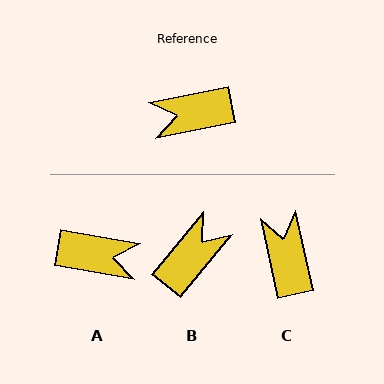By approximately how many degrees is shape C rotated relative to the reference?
Approximately 89 degrees clockwise.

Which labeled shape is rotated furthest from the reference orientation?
A, about 159 degrees away.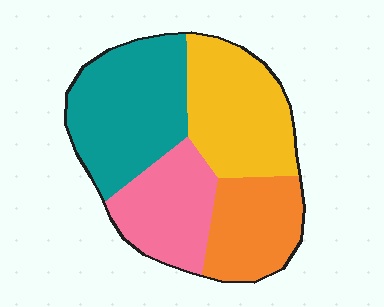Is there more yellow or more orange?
Yellow.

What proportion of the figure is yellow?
Yellow covers 28% of the figure.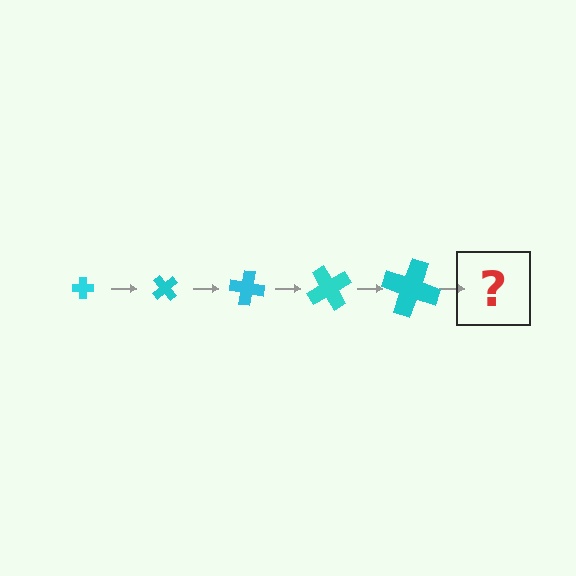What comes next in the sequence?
The next element should be a cross, larger than the previous one and rotated 250 degrees from the start.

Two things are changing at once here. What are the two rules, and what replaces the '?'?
The two rules are that the cross grows larger each step and it rotates 50 degrees each step. The '?' should be a cross, larger than the previous one and rotated 250 degrees from the start.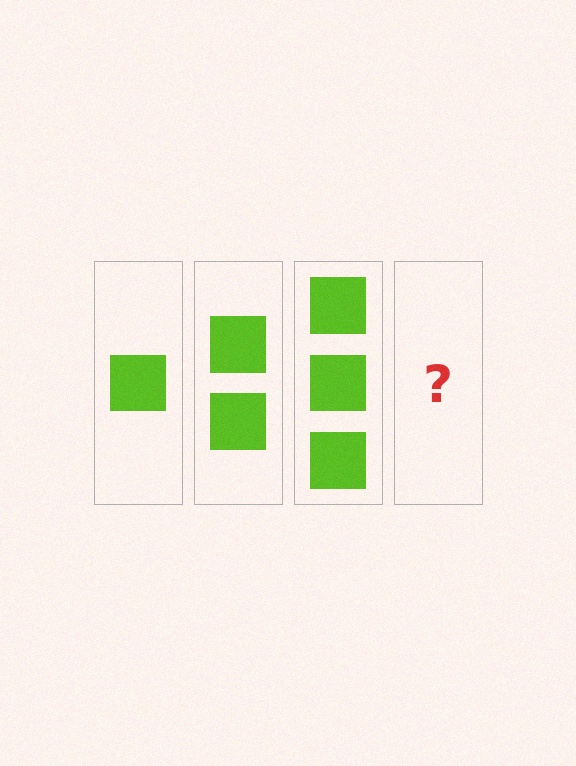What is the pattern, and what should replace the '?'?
The pattern is that each step adds one more square. The '?' should be 4 squares.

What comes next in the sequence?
The next element should be 4 squares.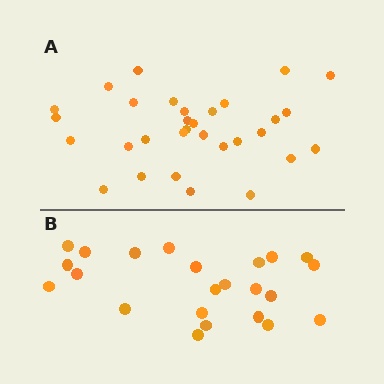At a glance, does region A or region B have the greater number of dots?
Region A (the top region) has more dots.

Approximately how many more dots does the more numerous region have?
Region A has roughly 8 or so more dots than region B.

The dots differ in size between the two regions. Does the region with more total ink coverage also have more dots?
No. Region B has more total ink coverage because its dots are larger, but region A actually contains more individual dots. Total area can be misleading — the number of items is what matters here.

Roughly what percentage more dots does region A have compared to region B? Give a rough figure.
About 35% more.